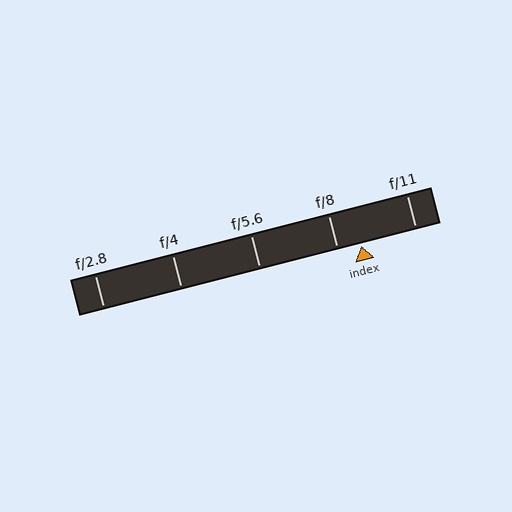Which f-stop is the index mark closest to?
The index mark is closest to f/8.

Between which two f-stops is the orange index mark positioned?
The index mark is between f/8 and f/11.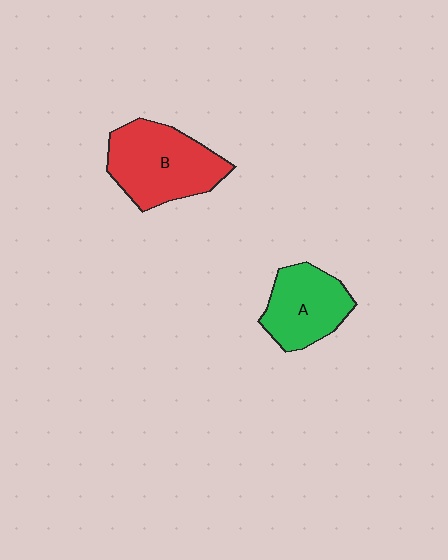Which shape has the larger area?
Shape B (red).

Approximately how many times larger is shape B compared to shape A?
Approximately 1.3 times.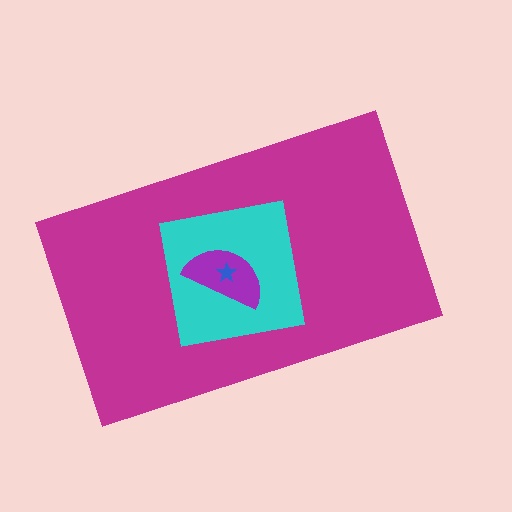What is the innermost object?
The blue star.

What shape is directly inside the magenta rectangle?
The cyan square.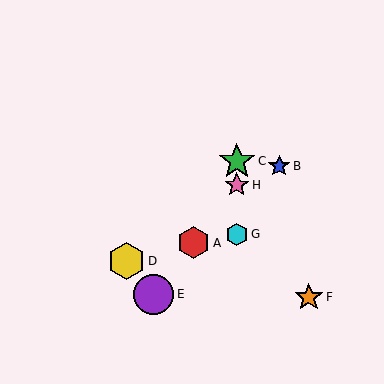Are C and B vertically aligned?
No, C is at x≈237 and B is at x≈279.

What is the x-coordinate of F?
Object F is at x≈309.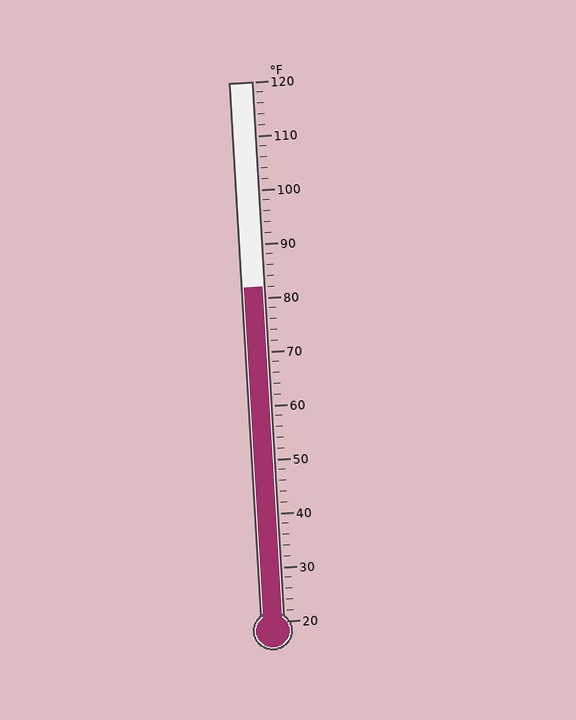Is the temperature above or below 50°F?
The temperature is above 50°F.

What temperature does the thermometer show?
The thermometer shows approximately 82°F.